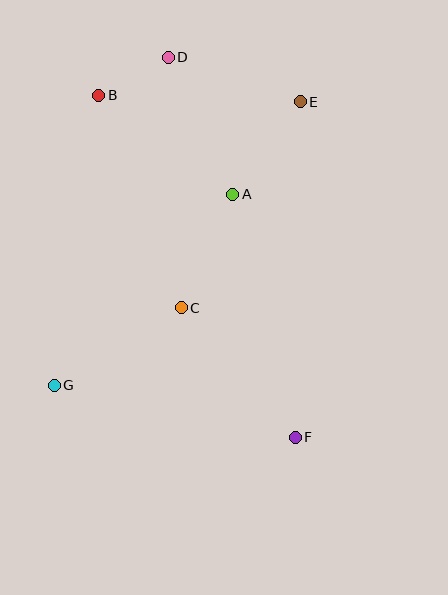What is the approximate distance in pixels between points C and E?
The distance between C and E is approximately 238 pixels.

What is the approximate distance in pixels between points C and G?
The distance between C and G is approximately 148 pixels.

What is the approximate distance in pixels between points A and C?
The distance between A and C is approximately 125 pixels.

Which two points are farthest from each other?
Points D and F are farthest from each other.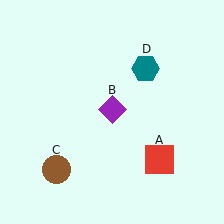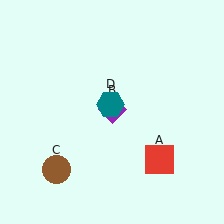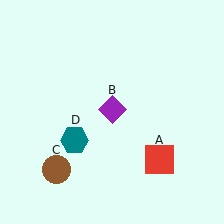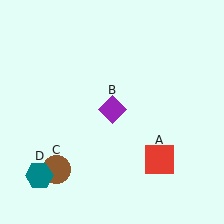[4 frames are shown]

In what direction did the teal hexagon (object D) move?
The teal hexagon (object D) moved down and to the left.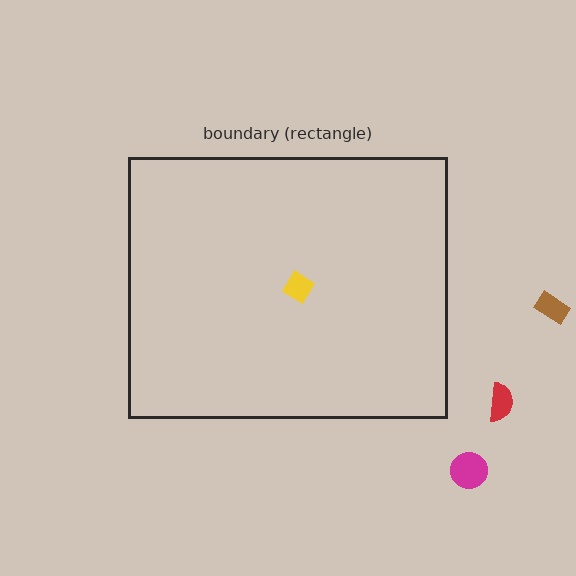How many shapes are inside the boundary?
1 inside, 3 outside.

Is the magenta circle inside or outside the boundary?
Outside.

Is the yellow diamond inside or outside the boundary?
Inside.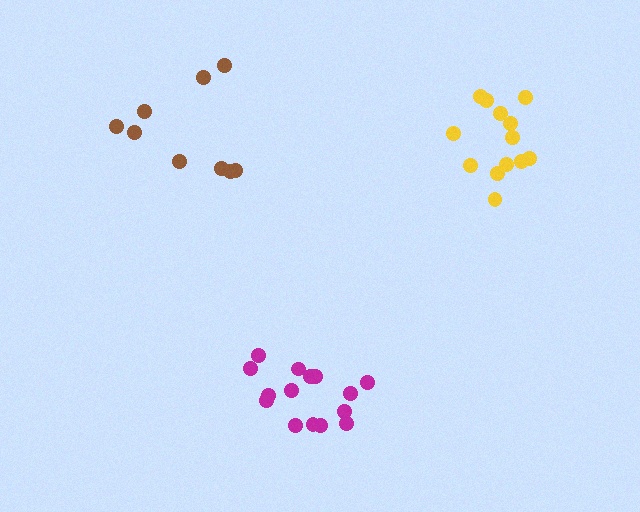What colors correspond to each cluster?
The clusters are colored: yellow, magenta, brown.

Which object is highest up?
The brown cluster is topmost.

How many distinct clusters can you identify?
There are 3 distinct clusters.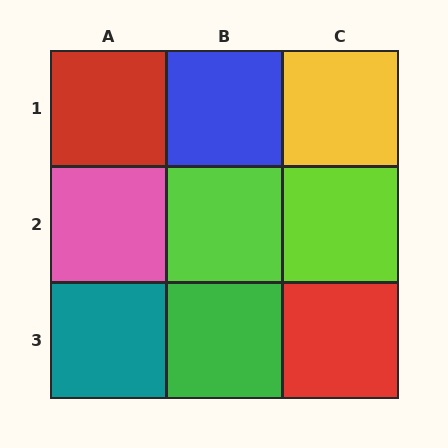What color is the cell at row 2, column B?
Lime.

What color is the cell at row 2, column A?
Pink.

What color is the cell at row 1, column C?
Yellow.